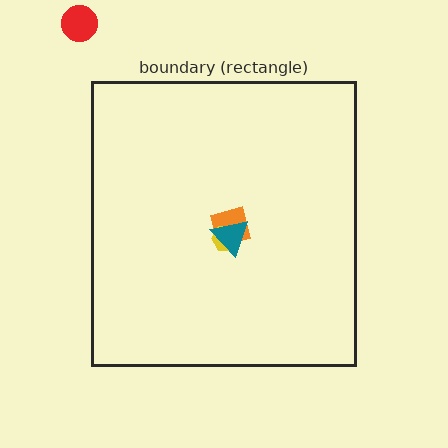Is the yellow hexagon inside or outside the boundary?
Inside.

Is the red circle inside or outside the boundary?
Outside.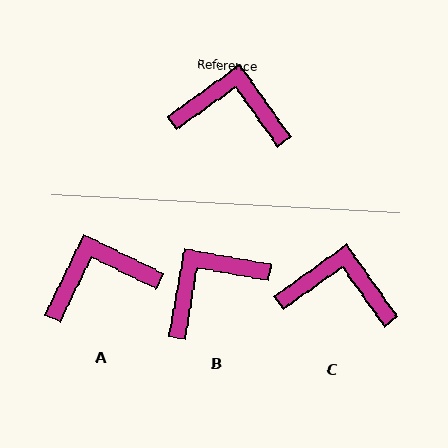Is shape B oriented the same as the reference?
No, it is off by about 45 degrees.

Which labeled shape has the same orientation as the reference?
C.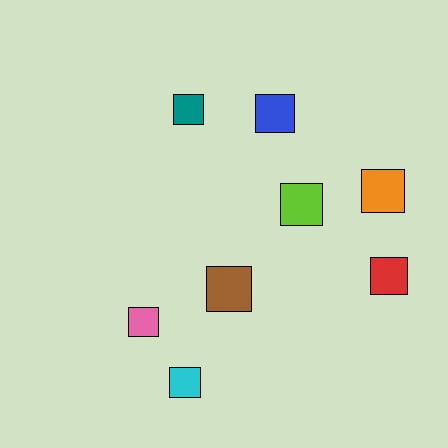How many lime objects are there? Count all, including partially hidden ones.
There is 1 lime object.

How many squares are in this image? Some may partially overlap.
There are 8 squares.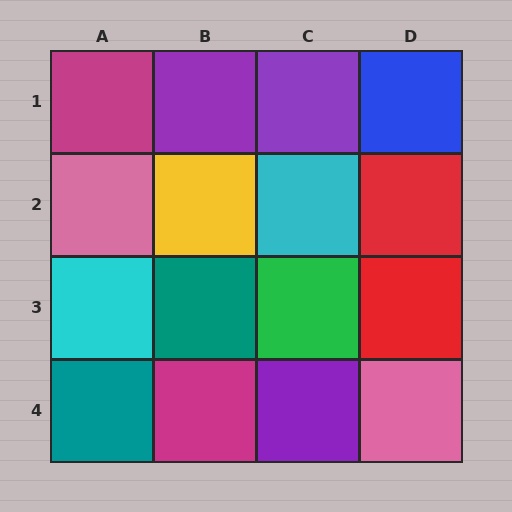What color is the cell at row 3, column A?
Cyan.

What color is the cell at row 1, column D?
Blue.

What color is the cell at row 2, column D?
Red.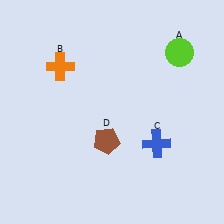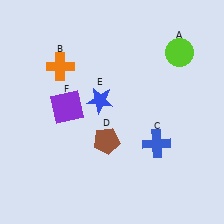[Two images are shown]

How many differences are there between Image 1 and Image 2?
There are 2 differences between the two images.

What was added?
A blue star (E), a purple square (F) were added in Image 2.